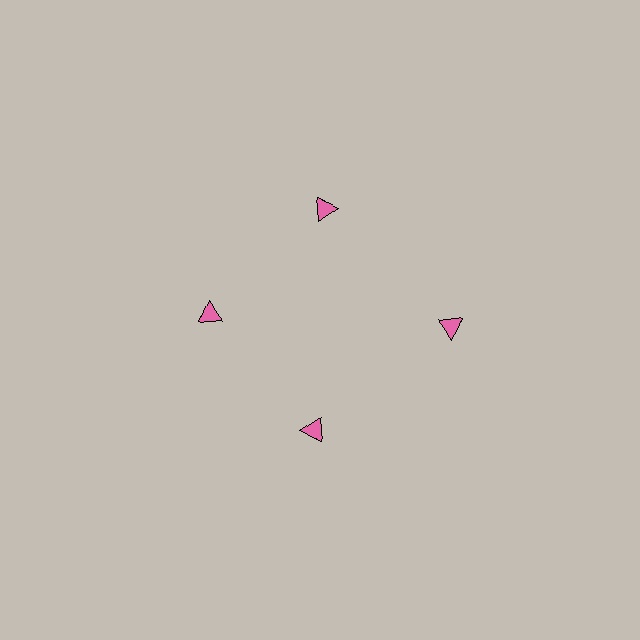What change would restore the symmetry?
The symmetry would be restored by moving it inward, back onto the ring so that all 4 triangles sit at equal angles and equal distance from the center.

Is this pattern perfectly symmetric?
No. The 4 pink triangles are arranged in a ring, but one element near the 3 o'clock position is pushed outward from the center, breaking the 4-fold rotational symmetry.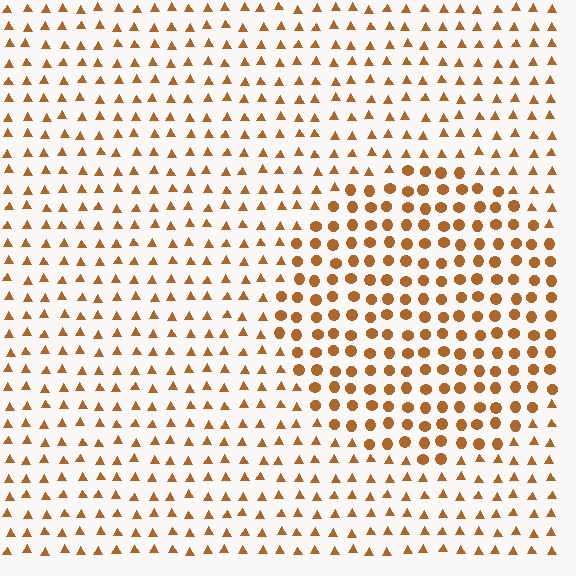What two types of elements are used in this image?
The image uses circles inside the circle region and triangles outside it.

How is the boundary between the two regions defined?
The boundary is defined by a change in element shape: circles inside vs. triangles outside. All elements share the same color and spacing.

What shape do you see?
I see a circle.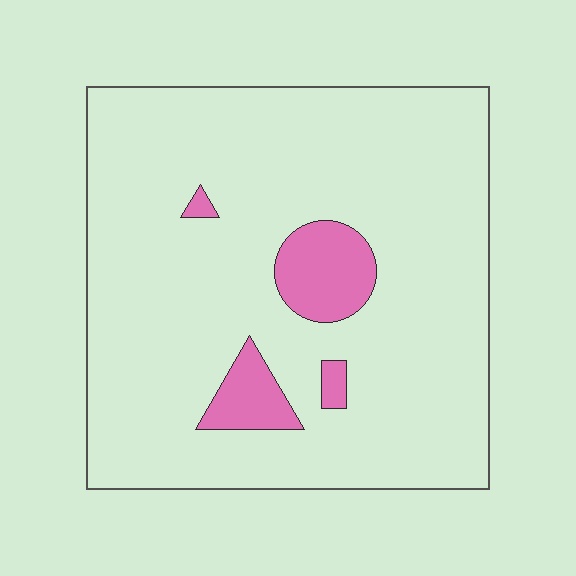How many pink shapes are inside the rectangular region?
4.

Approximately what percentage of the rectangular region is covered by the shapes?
Approximately 10%.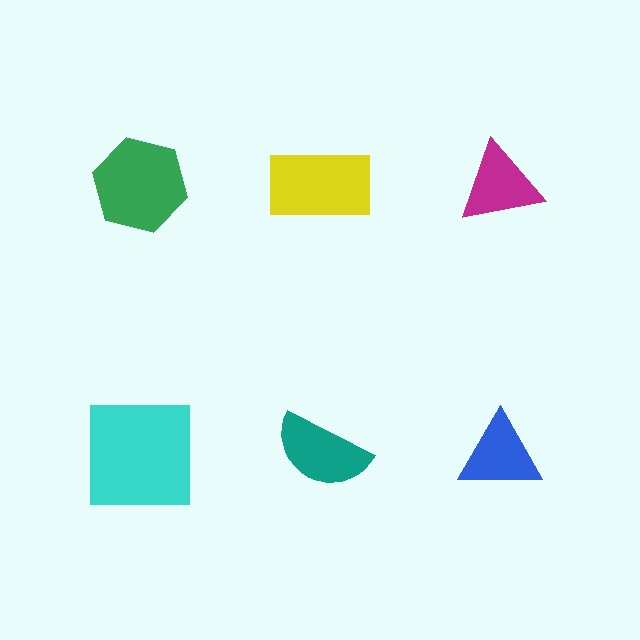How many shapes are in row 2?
3 shapes.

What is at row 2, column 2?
A teal semicircle.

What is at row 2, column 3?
A blue triangle.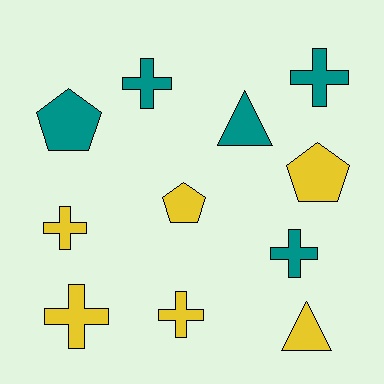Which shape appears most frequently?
Cross, with 6 objects.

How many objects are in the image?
There are 11 objects.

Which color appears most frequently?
Yellow, with 6 objects.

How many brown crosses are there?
There are no brown crosses.